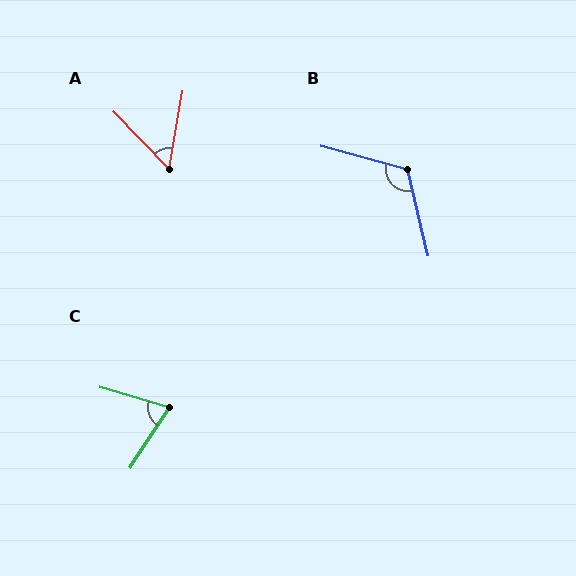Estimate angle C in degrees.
Approximately 73 degrees.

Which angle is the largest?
B, at approximately 119 degrees.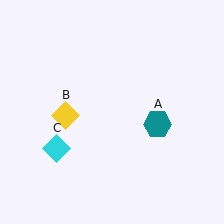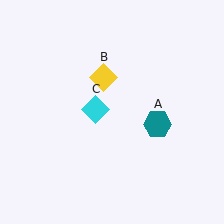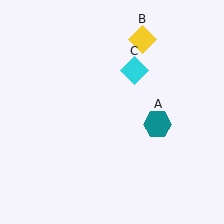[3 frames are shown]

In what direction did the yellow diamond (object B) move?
The yellow diamond (object B) moved up and to the right.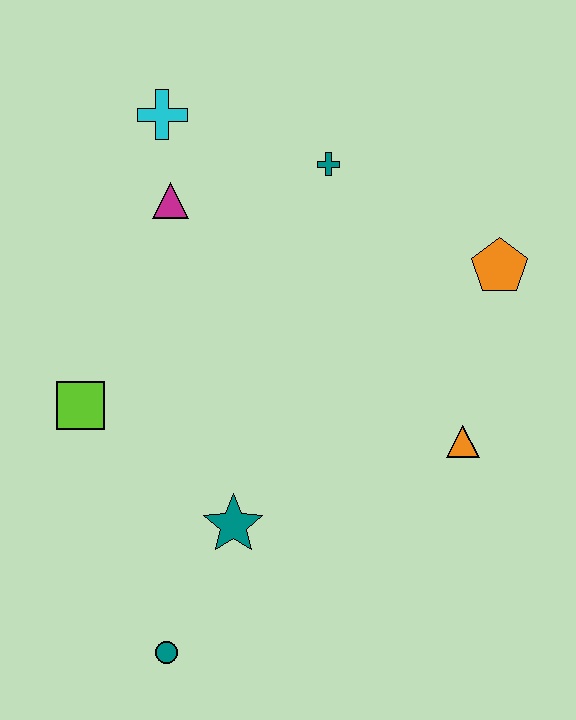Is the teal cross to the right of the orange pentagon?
No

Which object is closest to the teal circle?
The teal star is closest to the teal circle.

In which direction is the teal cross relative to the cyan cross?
The teal cross is to the right of the cyan cross.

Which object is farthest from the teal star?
The cyan cross is farthest from the teal star.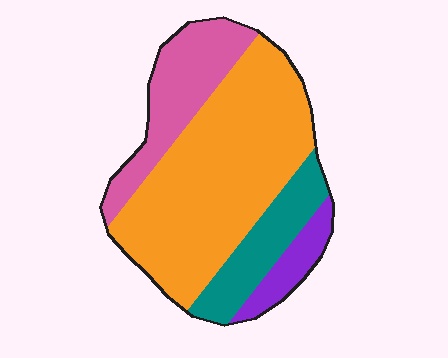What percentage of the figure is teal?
Teal takes up about one sixth (1/6) of the figure.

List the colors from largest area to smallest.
From largest to smallest: orange, pink, teal, purple.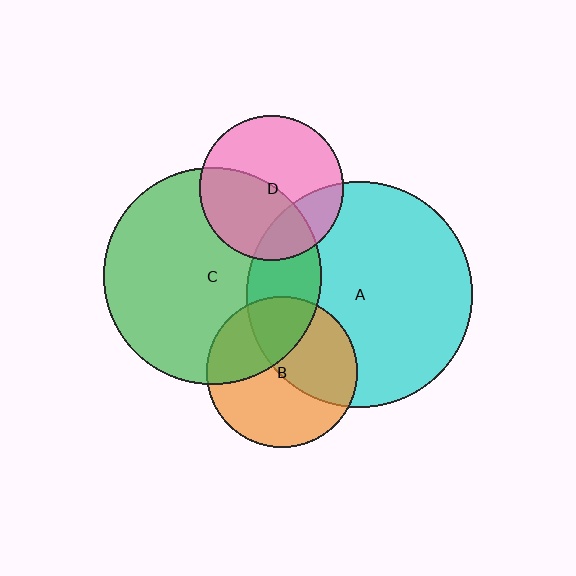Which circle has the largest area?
Circle A (cyan).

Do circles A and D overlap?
Yes.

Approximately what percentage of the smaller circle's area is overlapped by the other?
Approximately 25%.